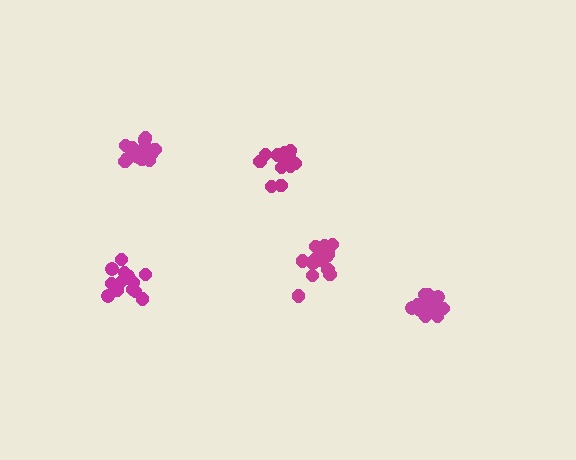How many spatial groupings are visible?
There are 5 spatial groupings.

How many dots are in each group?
Group 1: 14 dots, Group 2: 14 dots, Group 3: 16 dots, Group 4: 15 dots, Group 5: 18 dots (77 total).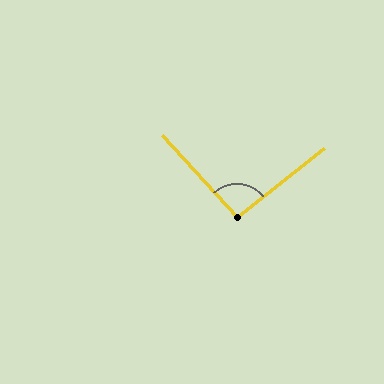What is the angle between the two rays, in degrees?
Approximately 93 degrees.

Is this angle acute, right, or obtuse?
It is approximately a right angle.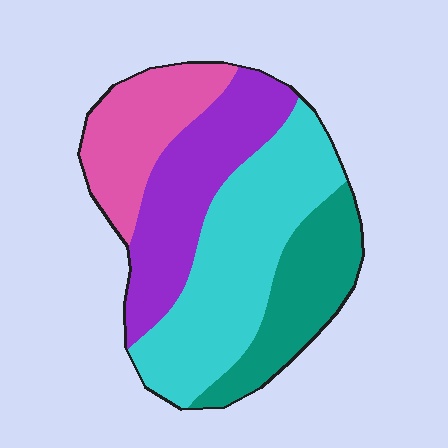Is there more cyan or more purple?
Cyan.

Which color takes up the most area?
Cyan, at roughly 35%.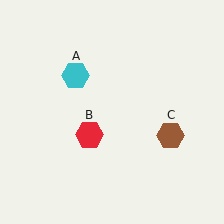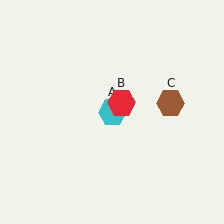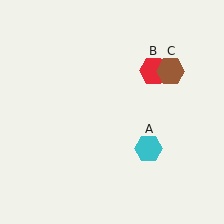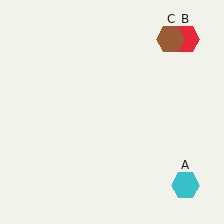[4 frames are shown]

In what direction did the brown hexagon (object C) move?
The brown hexagon (object C) moved up.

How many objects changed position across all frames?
3 objects changed position: cyan hexagon (object A), red hexagon (object B), brown hexagon (object C).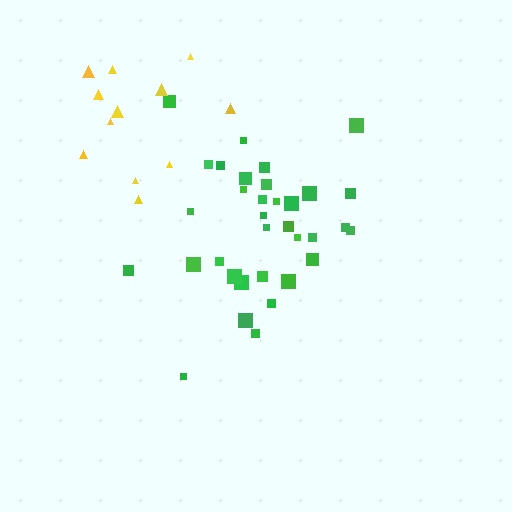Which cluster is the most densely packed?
Green.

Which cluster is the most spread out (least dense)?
Yellow.